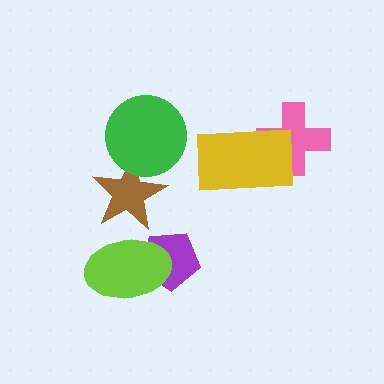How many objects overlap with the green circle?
1 object overlaps with the green circle.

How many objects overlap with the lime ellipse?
2 objects overlap with the lime ellipse.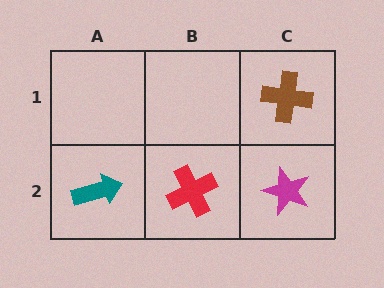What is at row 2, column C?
A magenta star.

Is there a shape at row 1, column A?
No, that cell is empty.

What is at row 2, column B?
A red cross.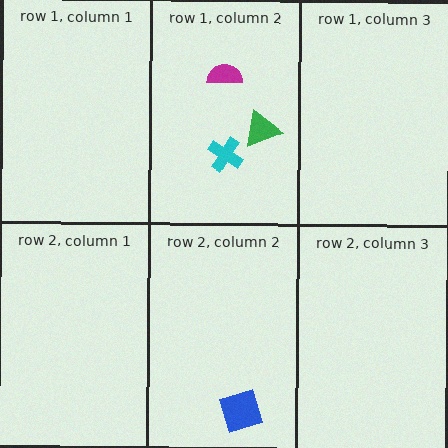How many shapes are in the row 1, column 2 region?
3.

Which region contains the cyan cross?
The row 1, column 2 region.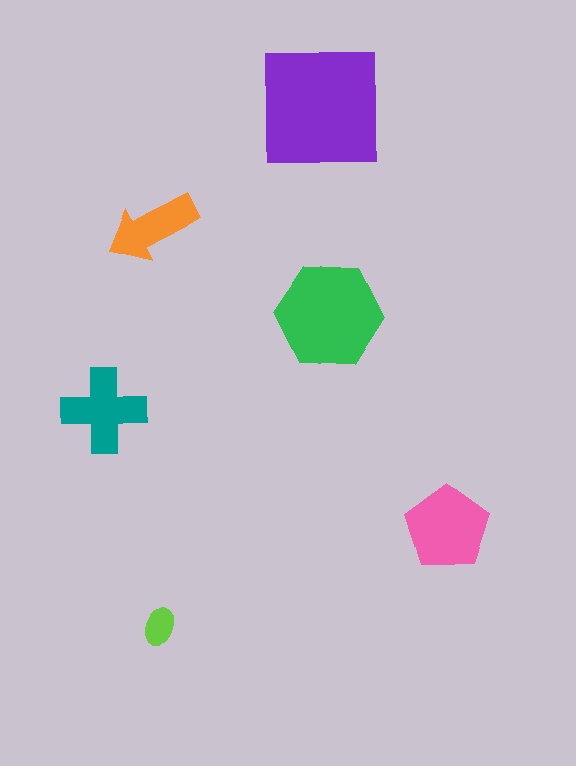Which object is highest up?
The purple square is topmost.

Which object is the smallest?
The lime ellipse.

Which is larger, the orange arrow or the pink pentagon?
The pink pentagon.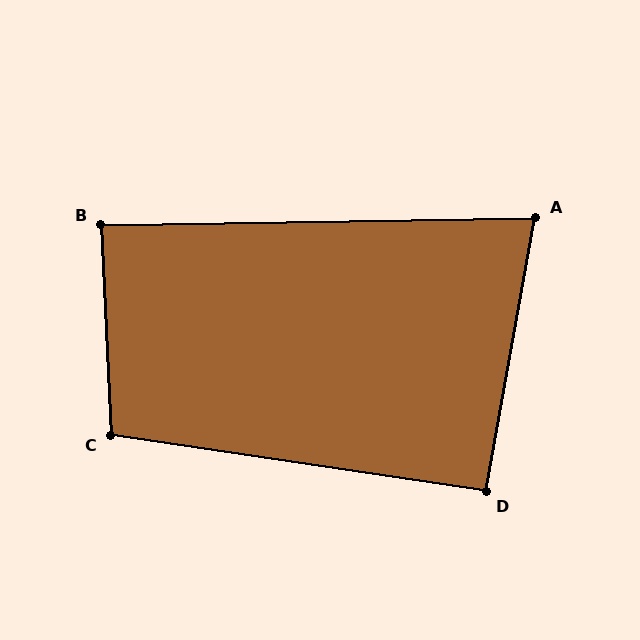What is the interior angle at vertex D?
Approximately 92 degrees (approximately right).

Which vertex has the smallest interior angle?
A, at approximately 79 degrees.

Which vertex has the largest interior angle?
C, at approximately 101 degrees.